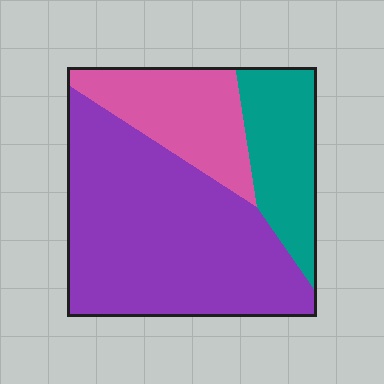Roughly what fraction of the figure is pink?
Pink takes up about one fifth (1/5) of the figure.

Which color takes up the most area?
Purple, at roughly 60%.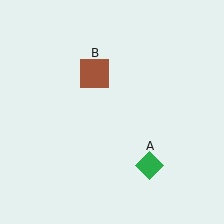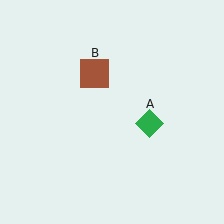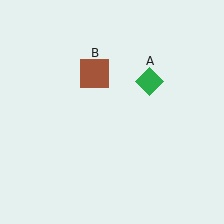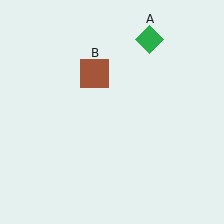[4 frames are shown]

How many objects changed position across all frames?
1 object changed position: green diamond (object A).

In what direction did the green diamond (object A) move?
The green diamond (object A) moved up.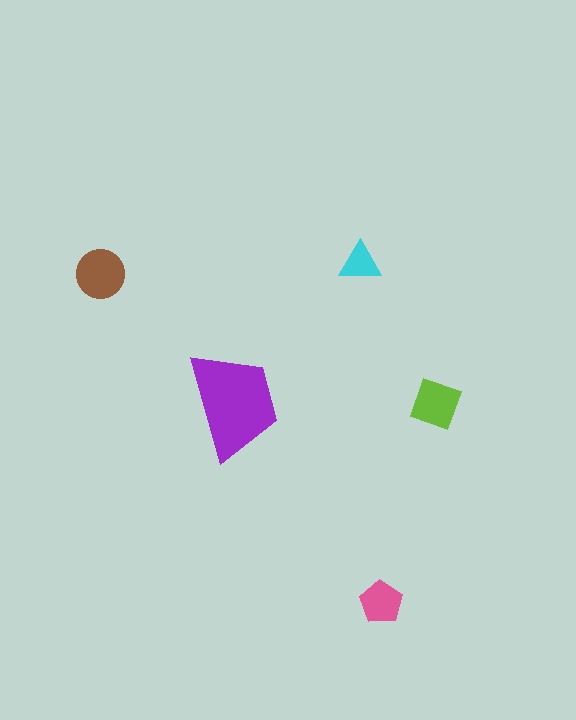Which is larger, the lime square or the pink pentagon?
The lime square.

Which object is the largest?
The purple trapezoid.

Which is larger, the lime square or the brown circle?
The brown circle.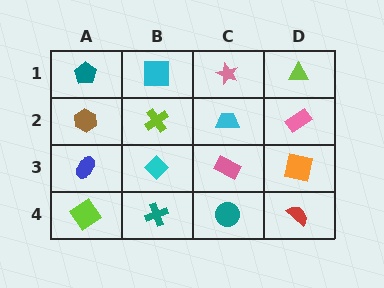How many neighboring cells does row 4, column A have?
2.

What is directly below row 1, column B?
A lime cross.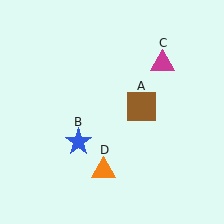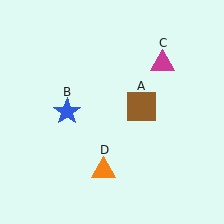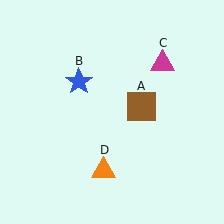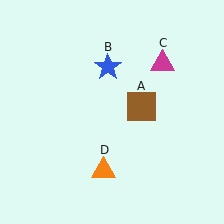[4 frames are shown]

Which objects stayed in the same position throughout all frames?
Brown square (object A) and magenta triangle (object C) and orange triangle (object D) remained stationary.